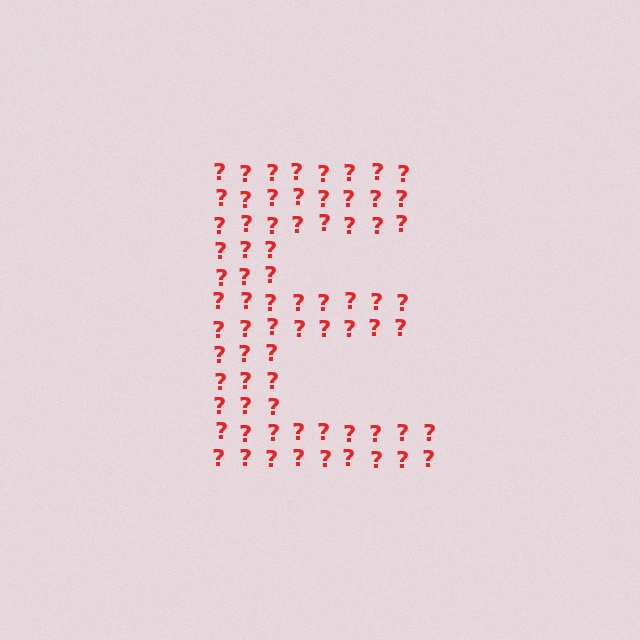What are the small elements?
The small elements are question marks.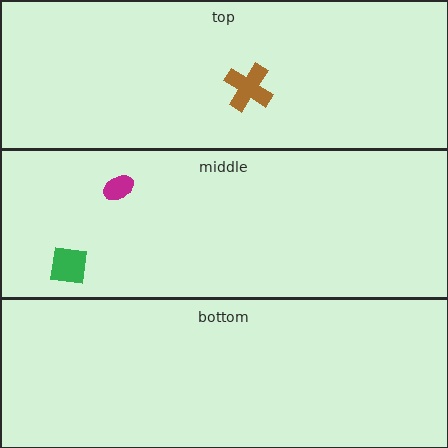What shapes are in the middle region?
The magenta ellipse, the green square.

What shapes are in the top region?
The brown cross.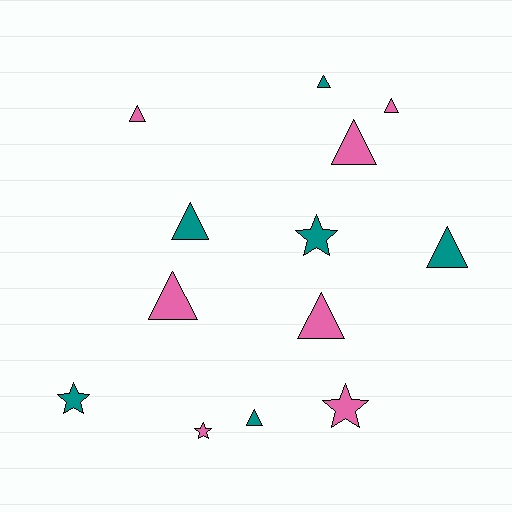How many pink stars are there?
There are 2 pink stars.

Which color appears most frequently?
Pink, with 7 objects.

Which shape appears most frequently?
Triangle, with 9 objects.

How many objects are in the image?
There are 13 objects.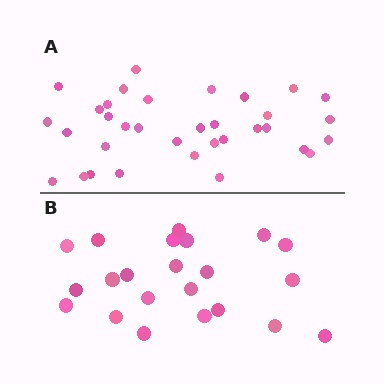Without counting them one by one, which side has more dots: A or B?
Region A (the top region) has more dots.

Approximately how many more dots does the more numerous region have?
Region A has roughly 12 or so more dots than region B.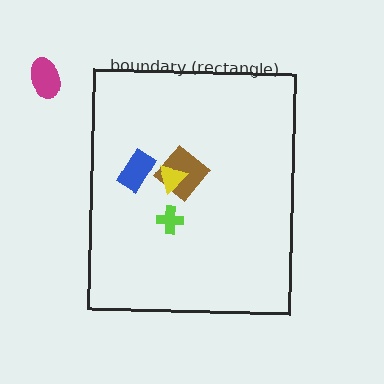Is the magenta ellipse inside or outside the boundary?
Outside.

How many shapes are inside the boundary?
4 inside, 1 outside.